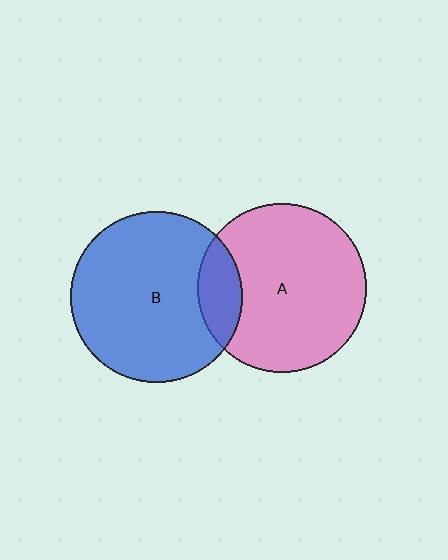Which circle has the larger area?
Circle B (blue).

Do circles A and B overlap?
Yes.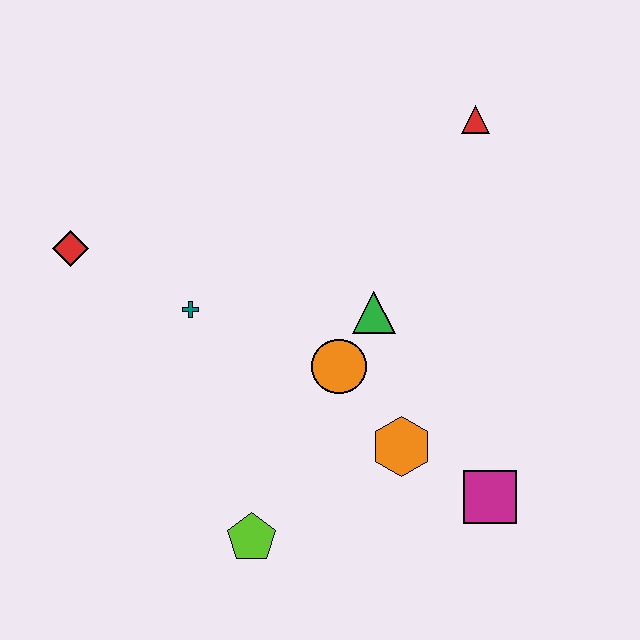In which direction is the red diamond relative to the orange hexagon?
The red diamond is to the left of the orange hexagon.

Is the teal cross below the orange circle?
No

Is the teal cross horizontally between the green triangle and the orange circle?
No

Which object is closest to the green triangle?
The orange circle is closest to the green triangle.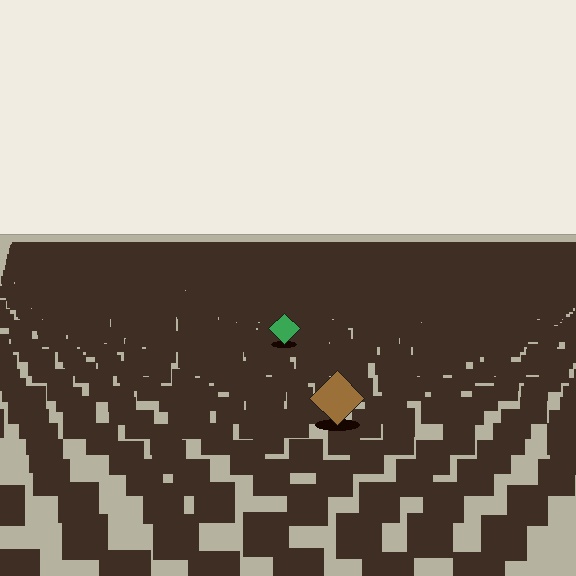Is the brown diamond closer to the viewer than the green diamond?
Yes. The brown diamond is closer — you can tell from the texture gradient: the ground texture is coarser near it.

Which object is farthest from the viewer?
The green diamond is farthest from the viewer. It appears smaller and the ground texture around it is denser.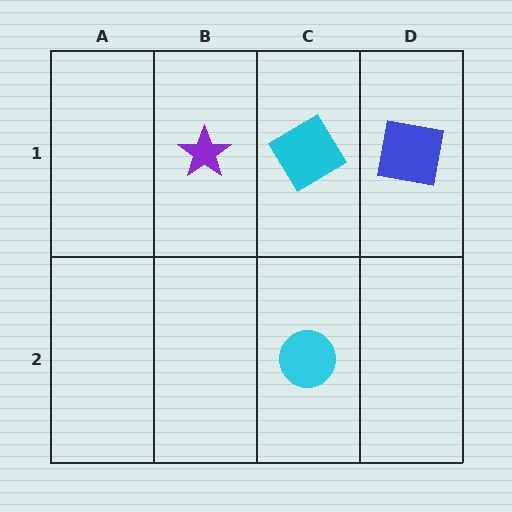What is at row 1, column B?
A purple star.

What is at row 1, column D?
A blue square.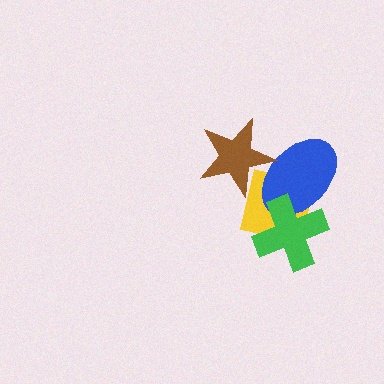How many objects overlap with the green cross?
2 objects overlap with the green cross.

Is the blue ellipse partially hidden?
Yes, it is partially covered by another shape.